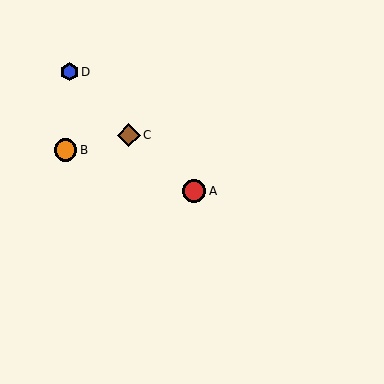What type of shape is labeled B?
Shape B is an orange circle.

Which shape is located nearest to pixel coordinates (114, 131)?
The brown diamond (labeled C) at (129, 135) is nearest to that location.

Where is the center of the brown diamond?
The center of the brown diamond is at (129, 135).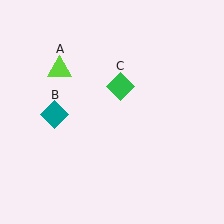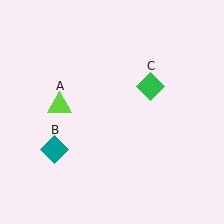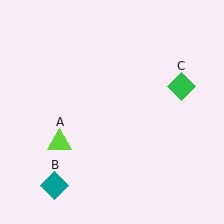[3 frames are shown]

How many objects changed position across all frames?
3 objects changed position: lime triangle (object A), teal diamond (object B), green diamond (object C).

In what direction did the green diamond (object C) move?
The green diamond (object C) moved right.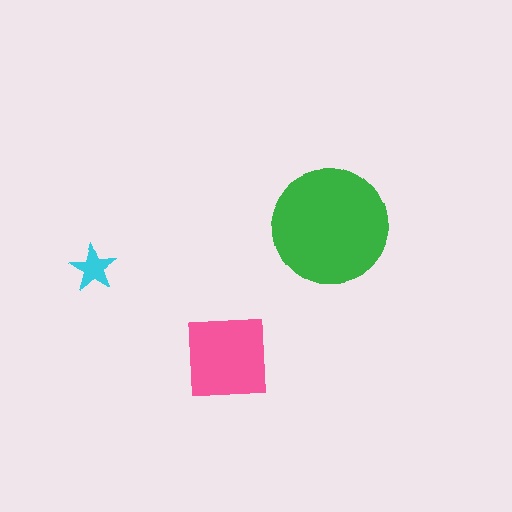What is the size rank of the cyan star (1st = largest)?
3rd.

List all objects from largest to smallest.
The green circle, the pink square, the cyan star.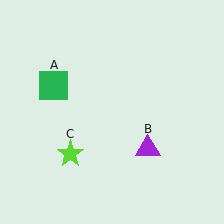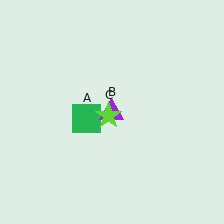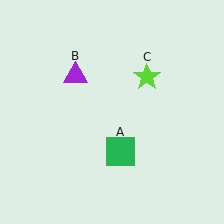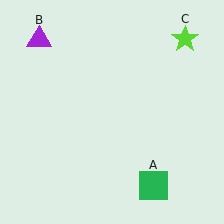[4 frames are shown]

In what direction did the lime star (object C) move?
The lime star (object C) moved up and to the right.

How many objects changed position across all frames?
3 objects changed position: green square (object A), purple triangle (object B), lime star (object C).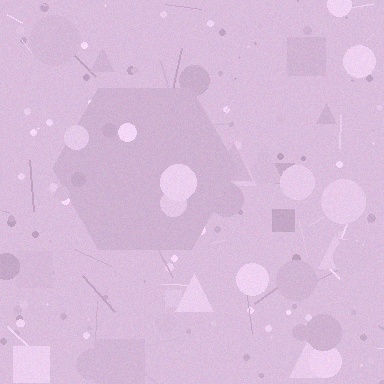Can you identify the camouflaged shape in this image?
The camouflaged shape is a hexagon.